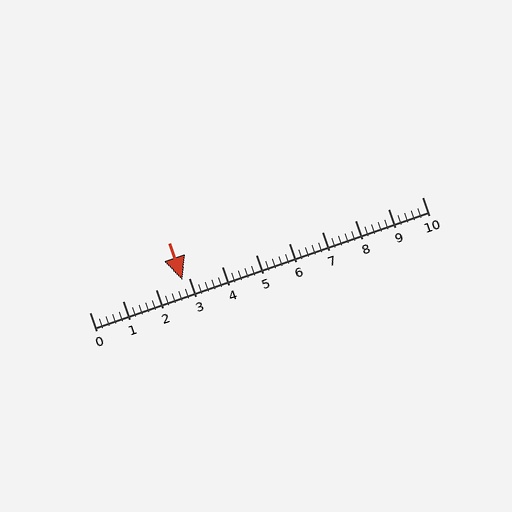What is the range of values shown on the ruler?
The ruler shows values from 0 to 10.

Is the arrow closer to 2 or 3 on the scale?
The arrow is closer to 3.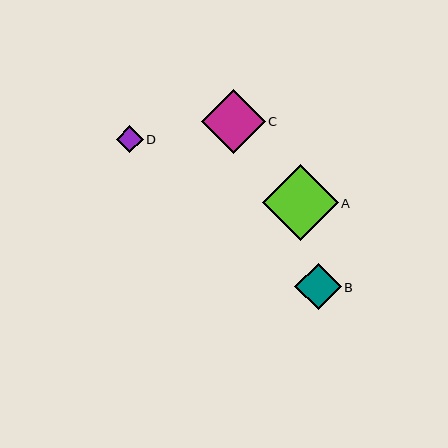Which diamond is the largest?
Diamond A is the largest with a size of approximately 76 pixels.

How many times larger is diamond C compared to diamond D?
Diamond C is approximately 2.4 times the size of diamond D.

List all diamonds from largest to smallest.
From largest to smallest: A, C, B, D.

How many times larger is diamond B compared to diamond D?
Diamond B is approximately 1.7 times the size of diamond D.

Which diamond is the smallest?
Diamond D is the smallest with a size of approximately 27 pixels.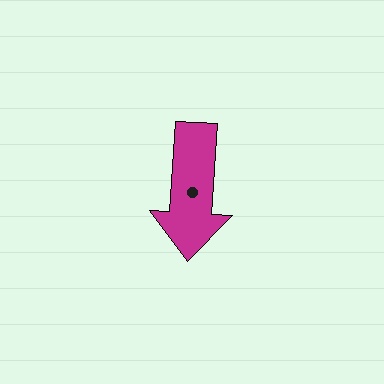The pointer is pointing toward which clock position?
Roughly 6 o'clock.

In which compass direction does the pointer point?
South.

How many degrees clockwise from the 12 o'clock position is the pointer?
Approximately 183 degrees.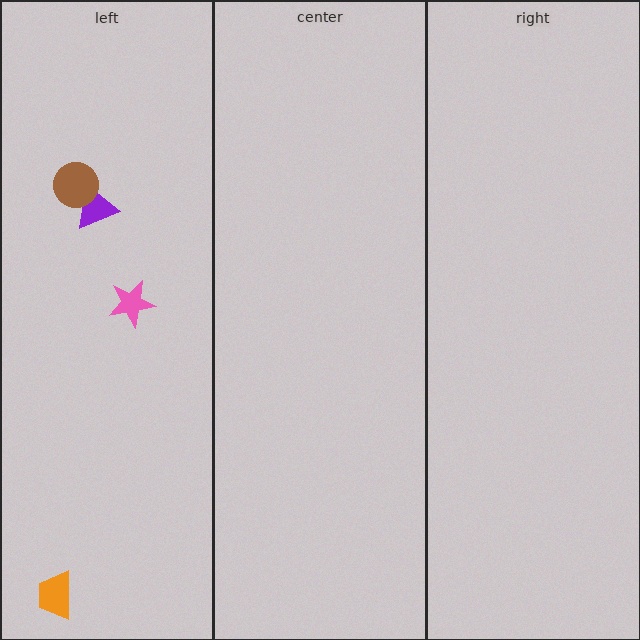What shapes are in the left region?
The purple triangle, the brown circle, the orange trapezoid, the pink star.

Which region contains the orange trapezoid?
The left region.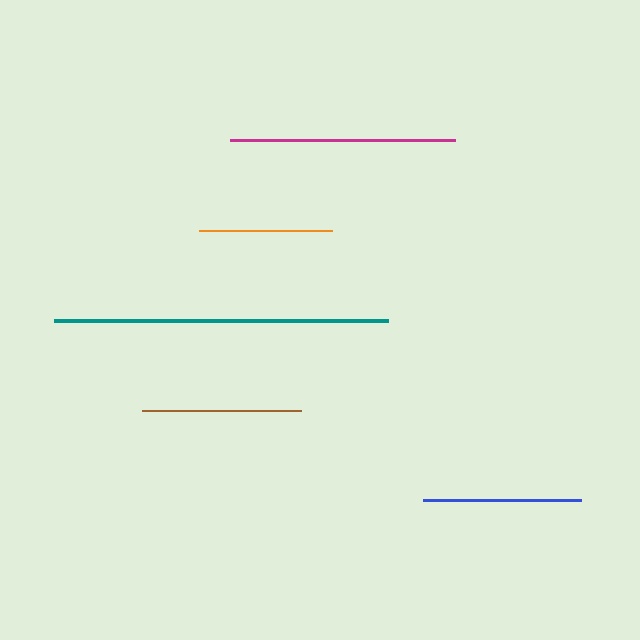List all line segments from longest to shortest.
From longest to shortest: teal, magenta, brown, blue, orange.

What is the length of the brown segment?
The brown segment is approximately 159 pixels long.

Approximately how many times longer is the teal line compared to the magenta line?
The teal line is approximately 1.5 times the length of the magenta line.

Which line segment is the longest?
The teal line is the longest at approximately 334 pixels.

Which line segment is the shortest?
The orange line is the shortest at approximately 133 pixels.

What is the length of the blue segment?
The blue segment is approximately 158 pixels long.